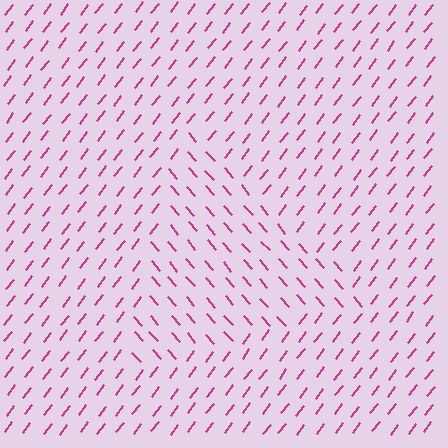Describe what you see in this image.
The image is filled with small magenta line segments. A triangle region in the image has lines oriented differently from the surrounding lines, creating a visible texture boundary.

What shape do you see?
I see a triangle.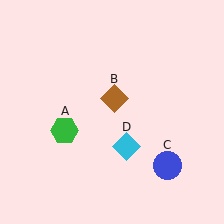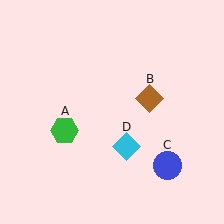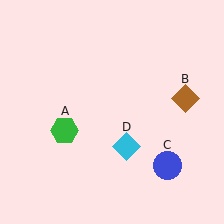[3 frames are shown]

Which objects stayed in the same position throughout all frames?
Green hexagon (object A) and blue circle (object C) and cyan diamond (object D) remained stationary.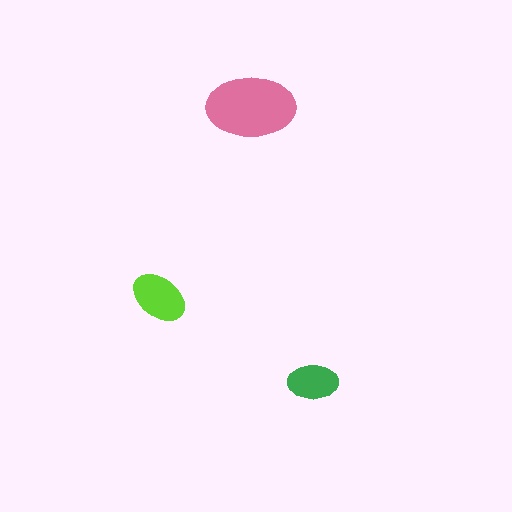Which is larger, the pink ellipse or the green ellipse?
The pink one.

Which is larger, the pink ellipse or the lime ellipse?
The pink one.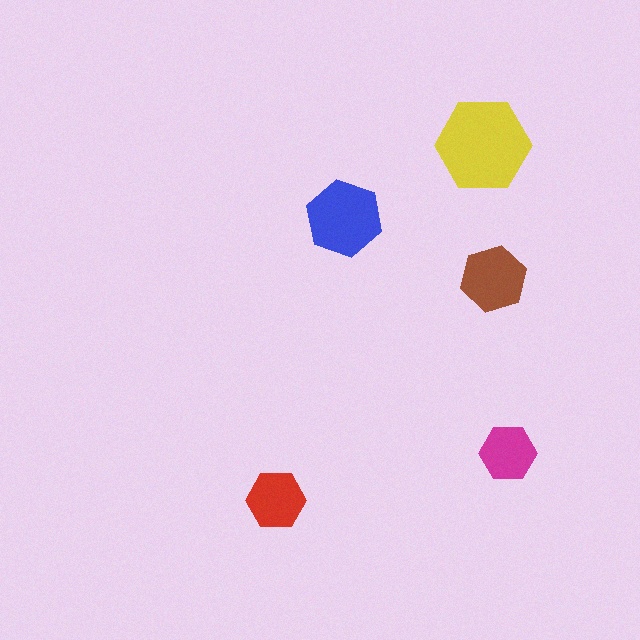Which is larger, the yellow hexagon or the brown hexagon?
The yellow one.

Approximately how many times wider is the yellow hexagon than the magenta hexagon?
About 1.5 times wider.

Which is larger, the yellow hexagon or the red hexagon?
The yellow one.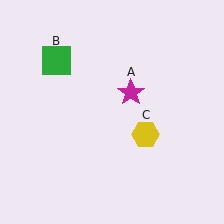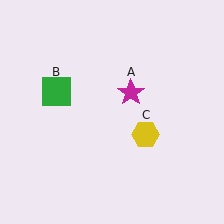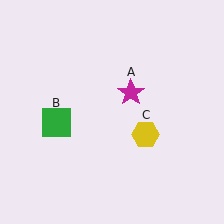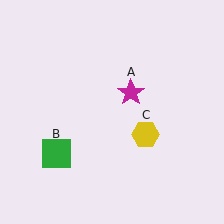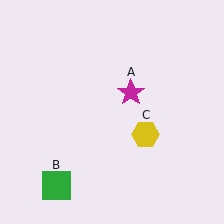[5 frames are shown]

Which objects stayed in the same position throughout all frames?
Magenta star (object A) and yellow hexagon (object C) remained stationary.